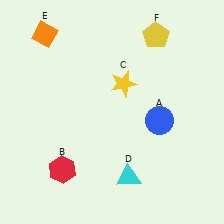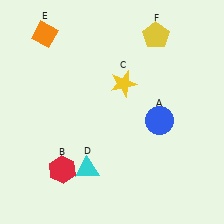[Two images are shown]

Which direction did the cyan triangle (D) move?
The cyan triangle (D) moved left.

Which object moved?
The cyan triangle (D) moved left.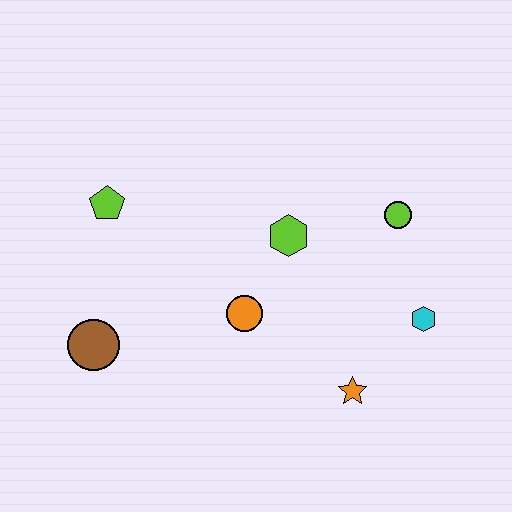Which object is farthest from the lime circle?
The brown circle is farthest from the lime circle.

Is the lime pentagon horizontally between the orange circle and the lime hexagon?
No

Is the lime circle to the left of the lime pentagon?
No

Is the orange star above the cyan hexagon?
No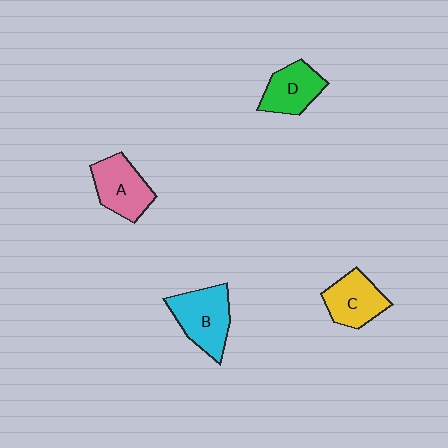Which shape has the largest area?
Shape B (cyan).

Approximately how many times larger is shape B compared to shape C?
Approximately 1.2 times.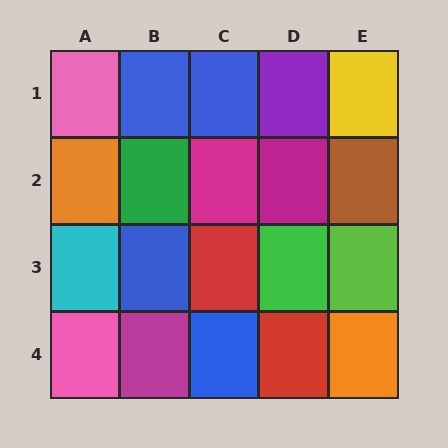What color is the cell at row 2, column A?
Orange.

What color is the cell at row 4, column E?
Orange.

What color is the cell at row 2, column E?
Brown.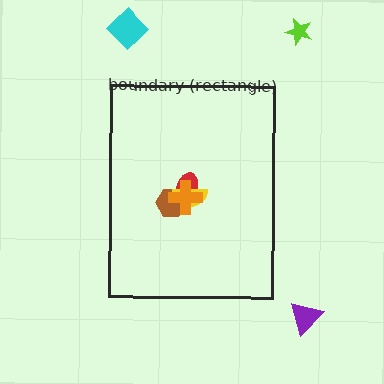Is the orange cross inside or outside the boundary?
Inside.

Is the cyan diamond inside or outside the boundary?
Outside.